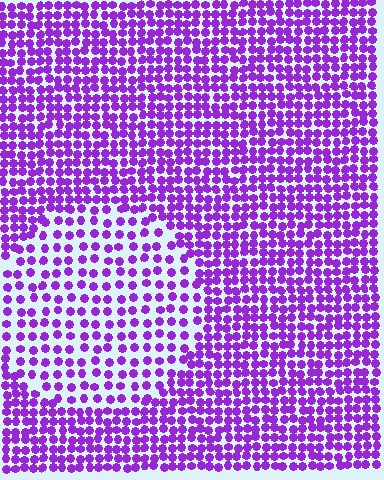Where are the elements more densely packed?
The elements are more densely packed outside the circle boundary.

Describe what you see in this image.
The image contains small purple elements arranged at two different densities. A circle-shaped region is visible where the elements are less densely packed than the surrounding area.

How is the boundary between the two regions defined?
The boundary is defined by a change in element density (approximately 1.9x ratio). All elements are the same color, size, and shape.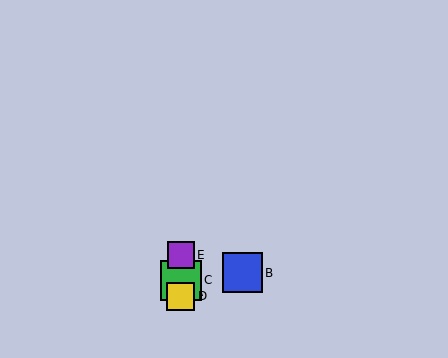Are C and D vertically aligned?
Yes, both are at x≈181.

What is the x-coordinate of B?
Object B is at x≈243.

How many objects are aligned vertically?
4 objects (A, C, D, E) are aligned vertically.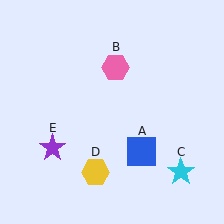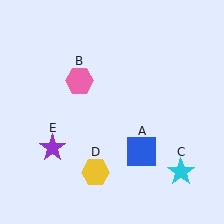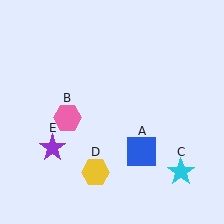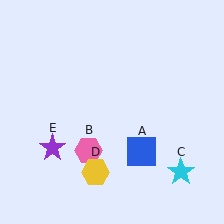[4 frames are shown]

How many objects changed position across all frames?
1 object changed position: pink hexagon (object B).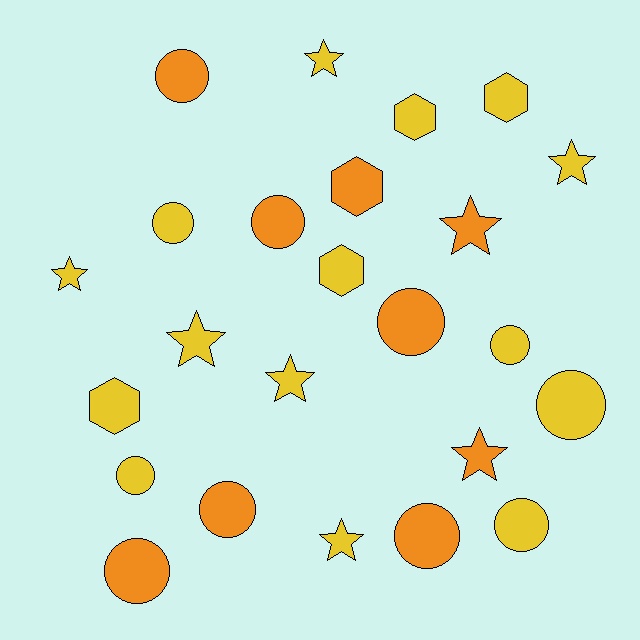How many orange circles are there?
There are 6 orange circles.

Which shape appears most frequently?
Circle, with 11 objects.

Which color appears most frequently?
Yellow, with 15 objects.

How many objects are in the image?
There are 24 objects.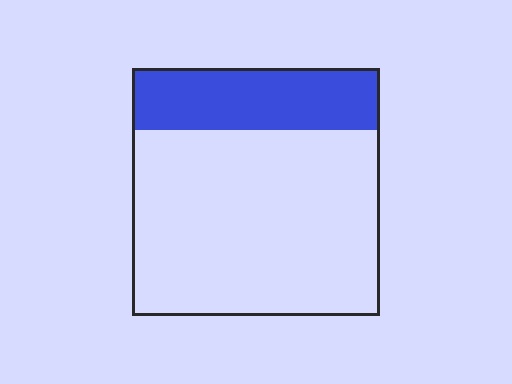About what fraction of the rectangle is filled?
About one quarter (1/4).